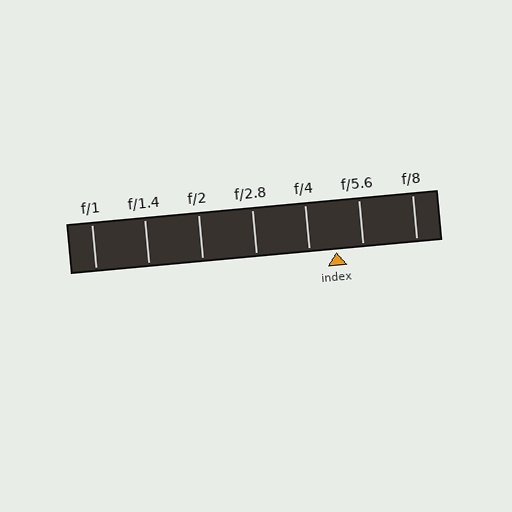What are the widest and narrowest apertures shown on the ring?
The widest aperture shown is f/1 and the narrowest is f/8.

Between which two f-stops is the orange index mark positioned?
The index mark is between f/4 and f/5.6.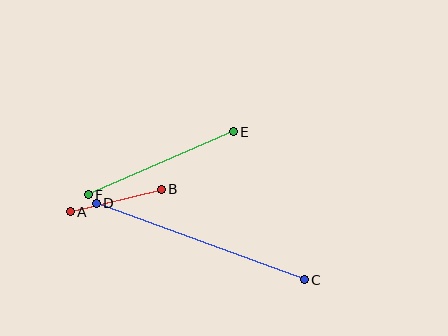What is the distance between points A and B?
The distance is approximately 94 pixels.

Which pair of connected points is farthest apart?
Points C and D are farthest apart.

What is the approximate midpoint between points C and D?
The midpoint is at approximately (200, 242) pixels.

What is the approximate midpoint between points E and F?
The midpoint is at approximately (161, 163) pixels.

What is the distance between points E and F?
The distance is approximately 158 pixels.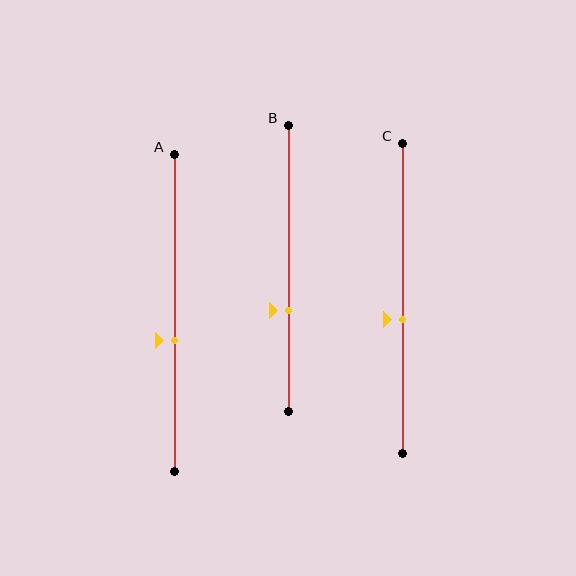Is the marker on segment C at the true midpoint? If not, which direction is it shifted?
No, the marker on segment C is shifted downward by about 7% of the segment length.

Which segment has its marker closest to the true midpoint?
Segment C has its marker closest to the true midpoint.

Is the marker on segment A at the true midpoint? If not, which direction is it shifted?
No, the marker on segment A is shifted downward by about 9% of the segment length.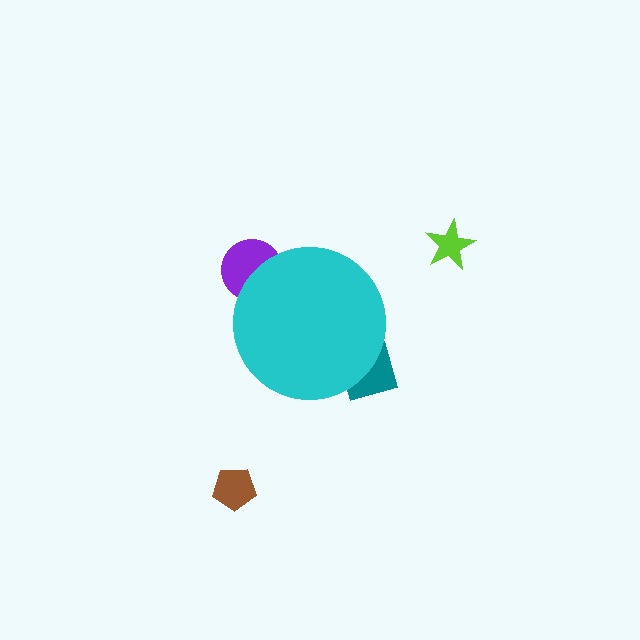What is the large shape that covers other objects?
A cyan circle.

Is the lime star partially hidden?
No, the lime star is fully visible.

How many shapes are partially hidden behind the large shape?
2 shapes are partially hidden.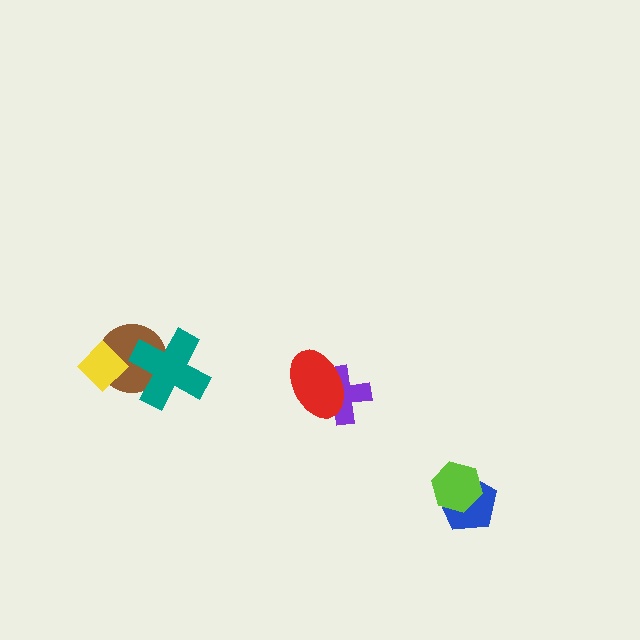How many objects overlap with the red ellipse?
1 object overlaps with the red ellipse.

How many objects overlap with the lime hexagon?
1 object overlaps with the lime hexagon.